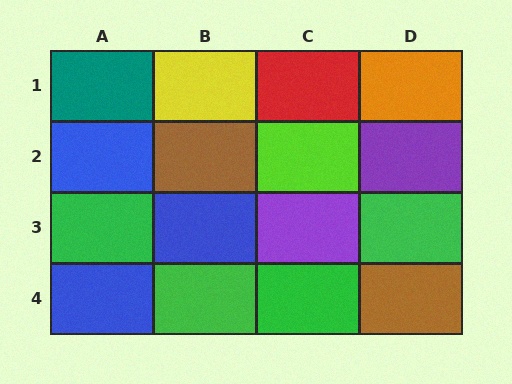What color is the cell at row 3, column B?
Blue.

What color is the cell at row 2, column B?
Brown.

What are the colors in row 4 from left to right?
Blue, green, green, brown.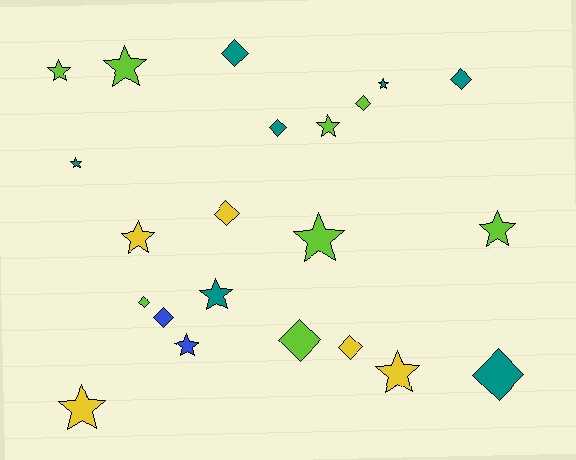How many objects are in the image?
There are 22 objects.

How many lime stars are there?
There are 5 lime stars.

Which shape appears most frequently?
Star, with 12 objects.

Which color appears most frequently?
Lime, with 8 objects.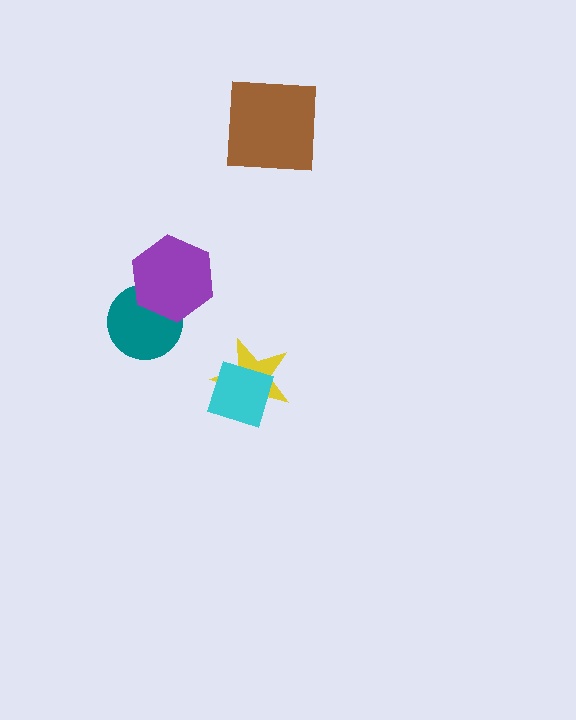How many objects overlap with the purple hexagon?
1 object overlaps with the purple hexagon.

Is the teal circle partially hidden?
Yes, it is partially covered by another shape.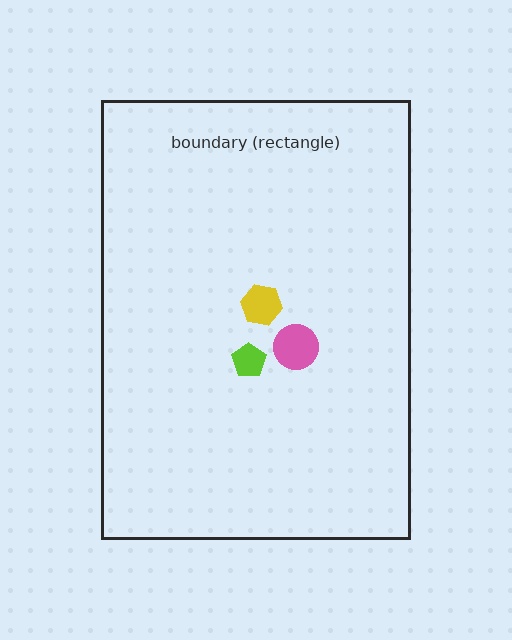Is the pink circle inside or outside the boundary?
Inside.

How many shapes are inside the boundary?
3 inside, 0 outside.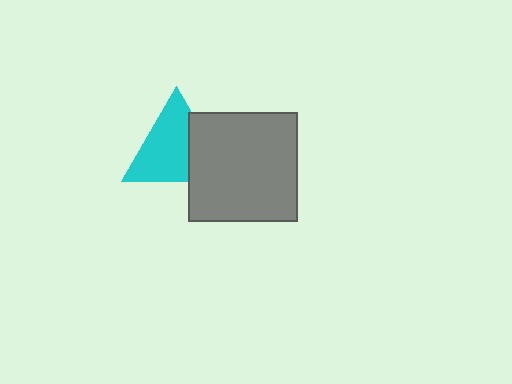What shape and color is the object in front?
The object in front is a gray square.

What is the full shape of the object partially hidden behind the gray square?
The partially hidden object is a cyan triangle.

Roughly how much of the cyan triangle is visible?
Most of it is visible (roughly 68%).